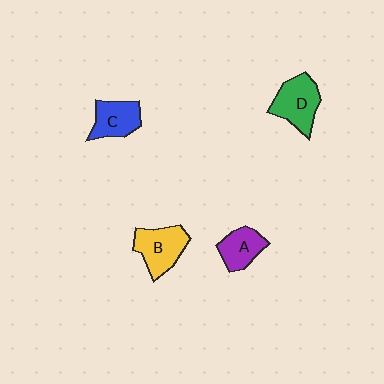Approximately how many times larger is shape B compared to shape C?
Approximately 1.2 times.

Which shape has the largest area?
Shape D (green).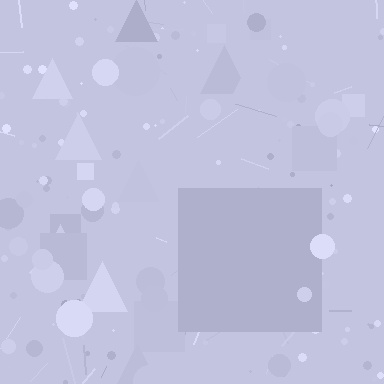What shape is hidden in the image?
A square is hidden in the image.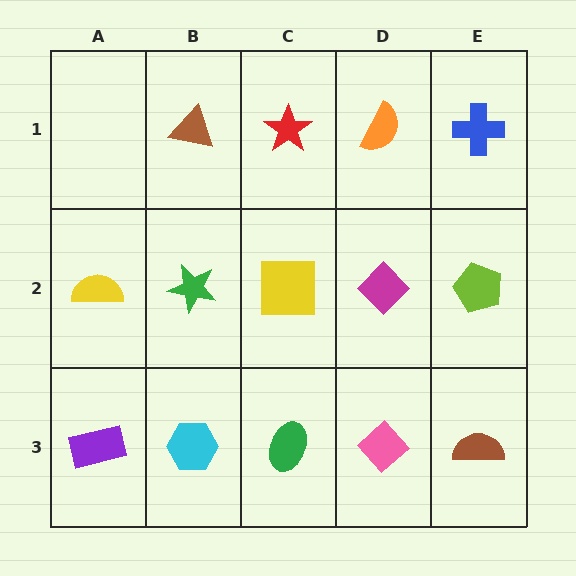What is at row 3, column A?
A purple rectangle.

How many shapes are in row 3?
5 shapes.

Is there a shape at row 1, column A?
No, that cell is empty.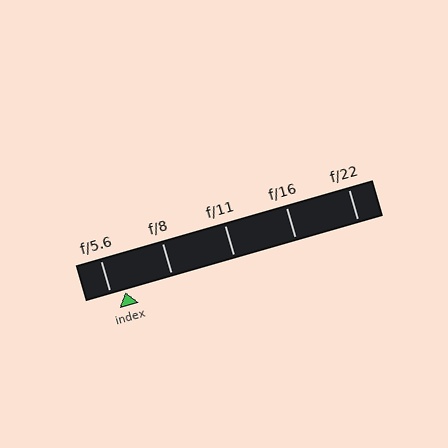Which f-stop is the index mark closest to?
The index mark is closest to f/5.6.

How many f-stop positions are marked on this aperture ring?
There are 5 f-stop positions marked.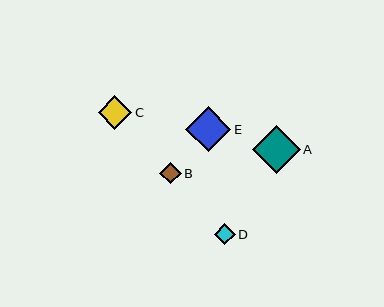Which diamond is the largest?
Diamond A is the largest with a size of approximately 48 pixels.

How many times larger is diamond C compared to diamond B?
Diamond C is approximately 1.6 times the size of diamond B.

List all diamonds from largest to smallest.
From largest to smallest: A, E, C, B, D.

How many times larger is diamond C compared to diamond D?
Diamond C is approximately 1.6 times the size of diamond D.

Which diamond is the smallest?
Diamond D is the smallest with a size of approximately 21 pixels.